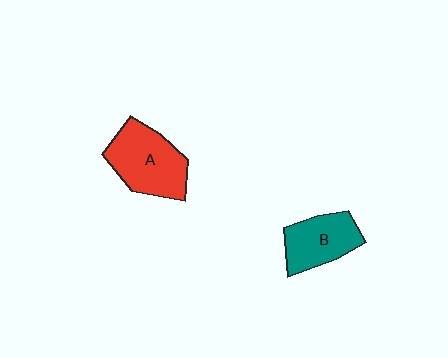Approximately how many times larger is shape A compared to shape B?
Approximately 1.3 times.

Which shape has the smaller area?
Shape B (teal).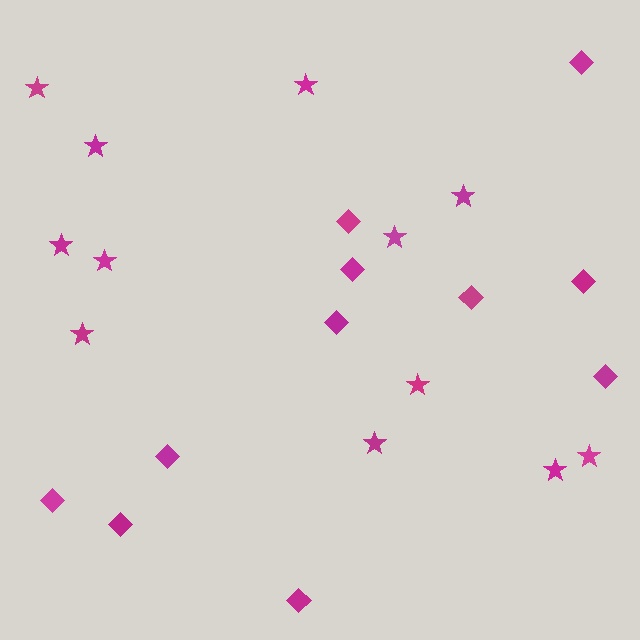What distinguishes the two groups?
There are 2 groups: one group of stars (12) and one group of diamonds (11).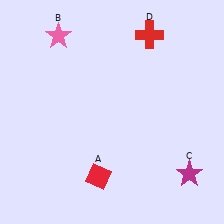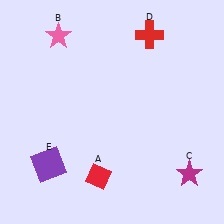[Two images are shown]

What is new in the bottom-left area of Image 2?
A purple square (E) was added in the bottom-left area of Image 2.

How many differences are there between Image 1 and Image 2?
There is 1 difference between the two images.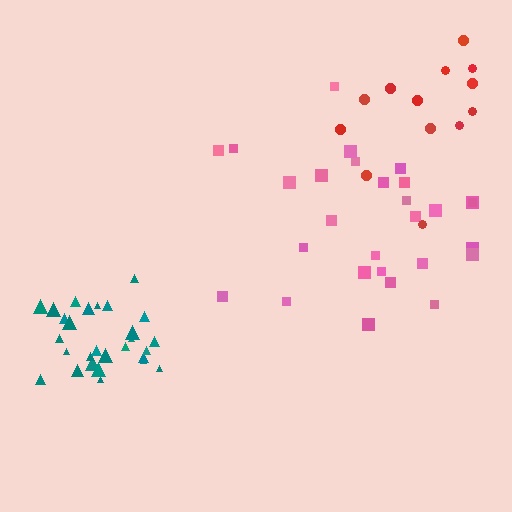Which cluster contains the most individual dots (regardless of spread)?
Pink (28).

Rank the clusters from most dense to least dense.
teal, pink, red.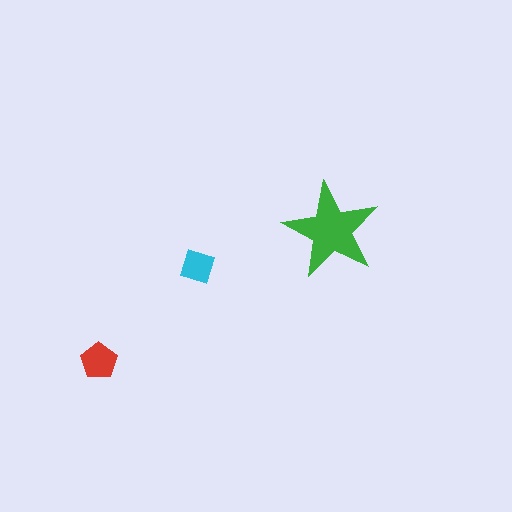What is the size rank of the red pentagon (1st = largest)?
2nd.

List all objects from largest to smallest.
The green star, the red pentagon, the cyan diamond.